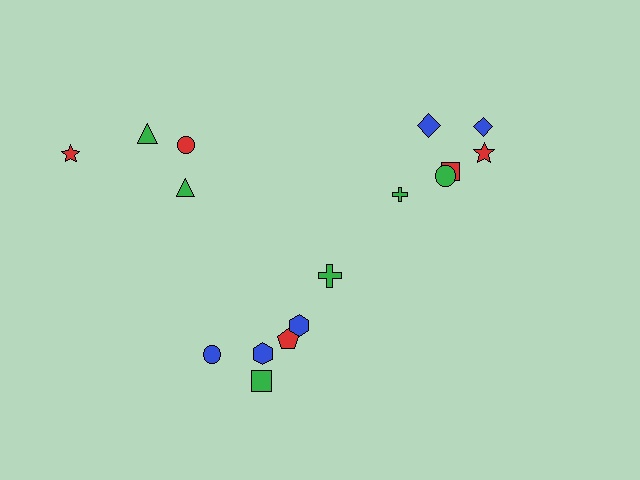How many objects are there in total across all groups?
There are 16 objects.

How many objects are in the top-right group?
There are 6 objects.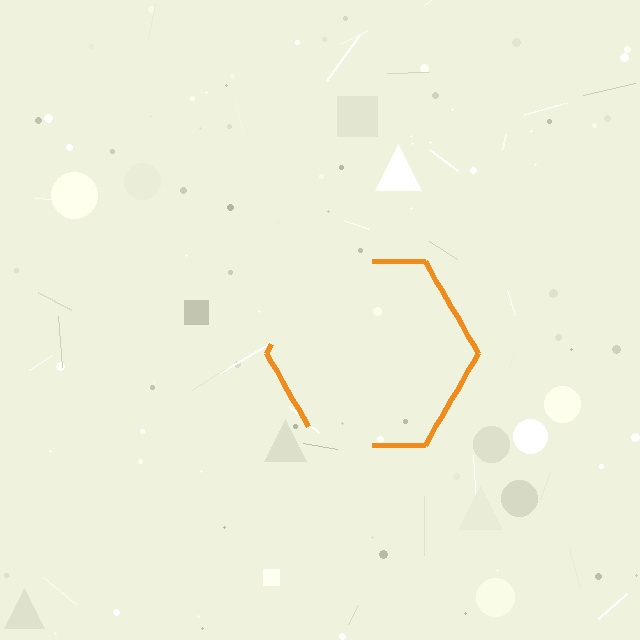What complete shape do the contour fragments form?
The contour fragments form a hexagon.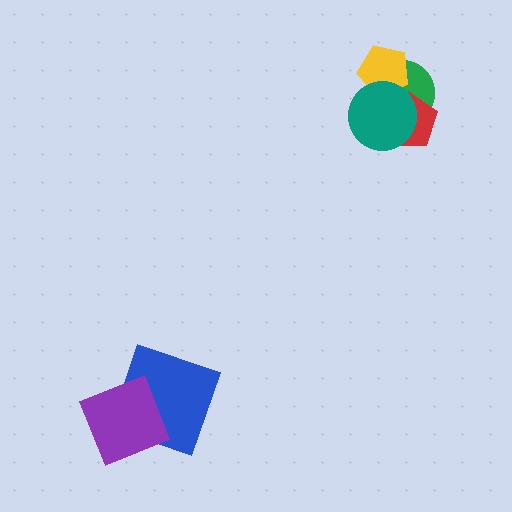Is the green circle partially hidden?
Yes, it is partially covered by another shape.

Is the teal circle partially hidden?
No, no other shape covers it.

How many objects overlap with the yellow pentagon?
2 objects overlap with the yellow pentagon.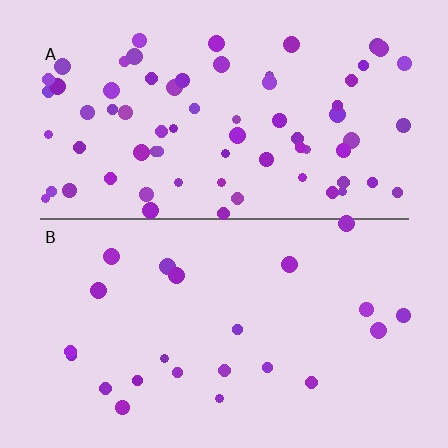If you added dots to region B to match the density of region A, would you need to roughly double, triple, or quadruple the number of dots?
Approximately triple.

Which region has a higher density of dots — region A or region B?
A (the top).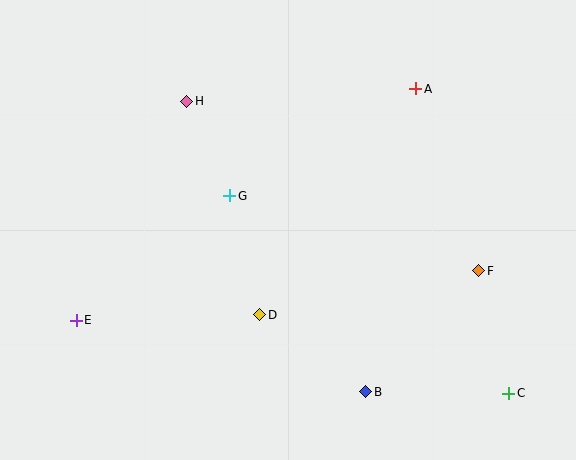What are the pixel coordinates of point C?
Point C is at (509, 393).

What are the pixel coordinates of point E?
Point E is at (76, 320).